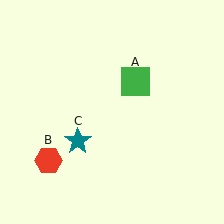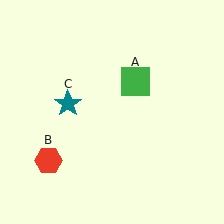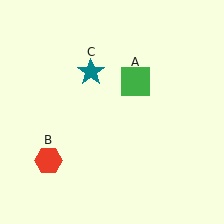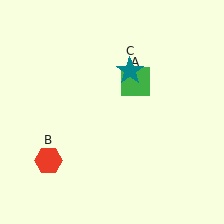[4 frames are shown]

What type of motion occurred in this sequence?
The teal star (object C) rotated clockwise around the center of the scene.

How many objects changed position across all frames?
1 object changed position: teal star (object C).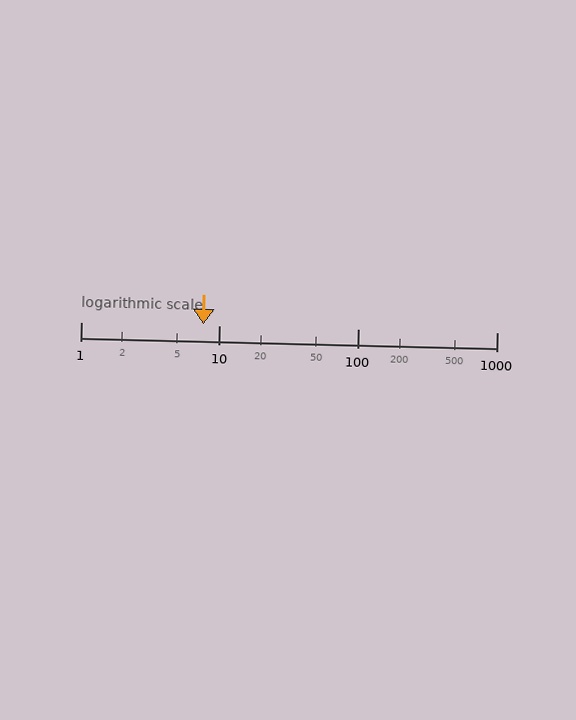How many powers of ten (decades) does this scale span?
The scale spans 3 decades, from 1 to 1000.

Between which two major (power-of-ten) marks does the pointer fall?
The pointer is between 1 and 10.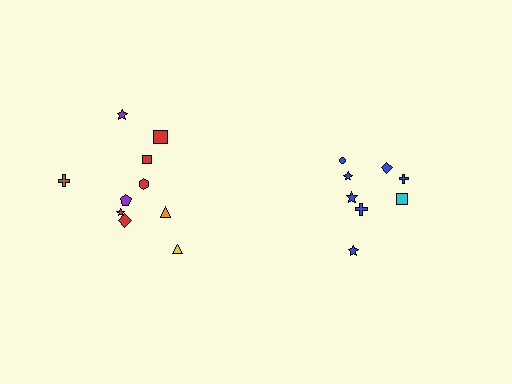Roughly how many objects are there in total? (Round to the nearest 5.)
Roughly 20 objects in total.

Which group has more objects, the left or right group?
The left group.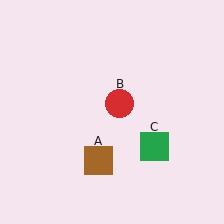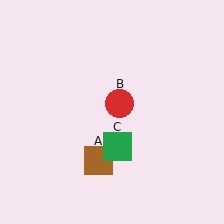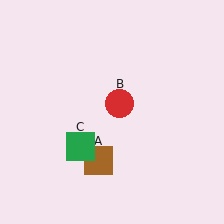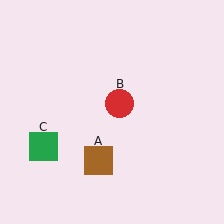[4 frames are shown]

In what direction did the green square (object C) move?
The green square (object C) moved left.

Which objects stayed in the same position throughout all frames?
Brown square (object A) and red circle (object B) remained stationary.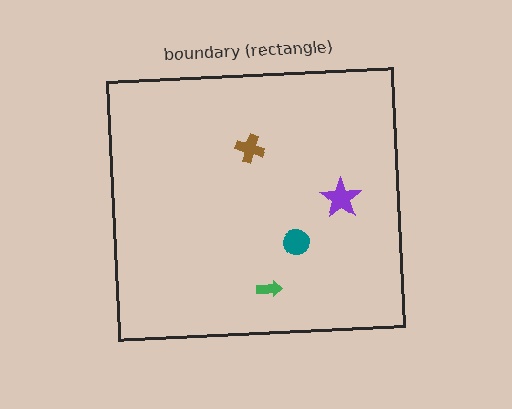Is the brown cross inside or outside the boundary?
Inside.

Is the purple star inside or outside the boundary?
Inside.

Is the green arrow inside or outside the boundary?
Inside.